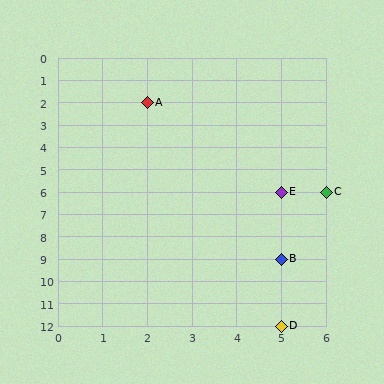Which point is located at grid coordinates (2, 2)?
Point A is at (2, 2).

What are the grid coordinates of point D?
Point D is at grid coordinates (5, 12).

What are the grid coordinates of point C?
Point C is at grid coordinates (6, 6).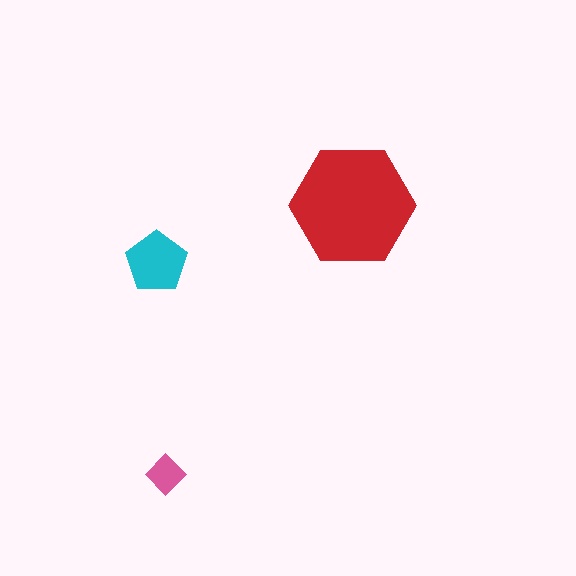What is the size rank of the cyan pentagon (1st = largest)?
2nd.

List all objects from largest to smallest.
The red hexagon, the cyan pentagon, the pink diamond.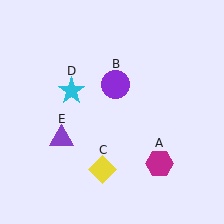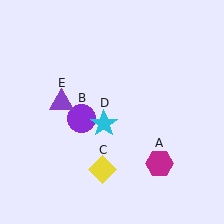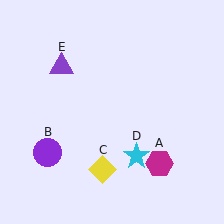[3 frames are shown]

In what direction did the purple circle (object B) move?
The purple circle (object B) moved down and to the left.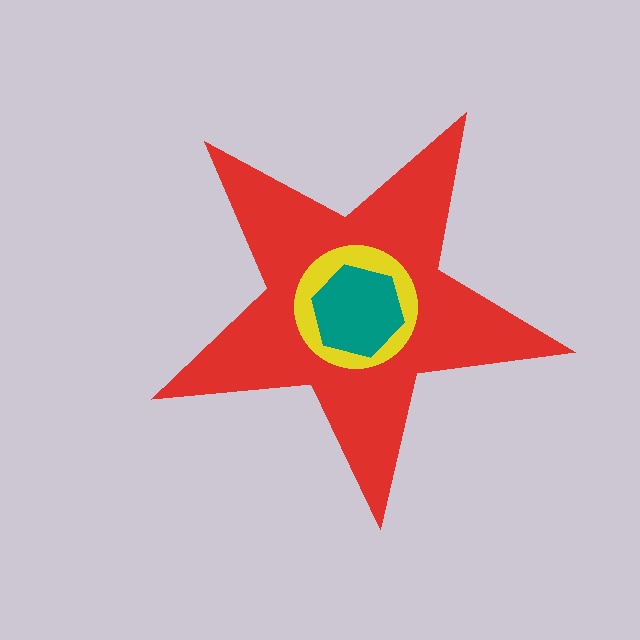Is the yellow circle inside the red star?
Yes.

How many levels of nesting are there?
3.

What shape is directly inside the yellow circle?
The teal hexagon.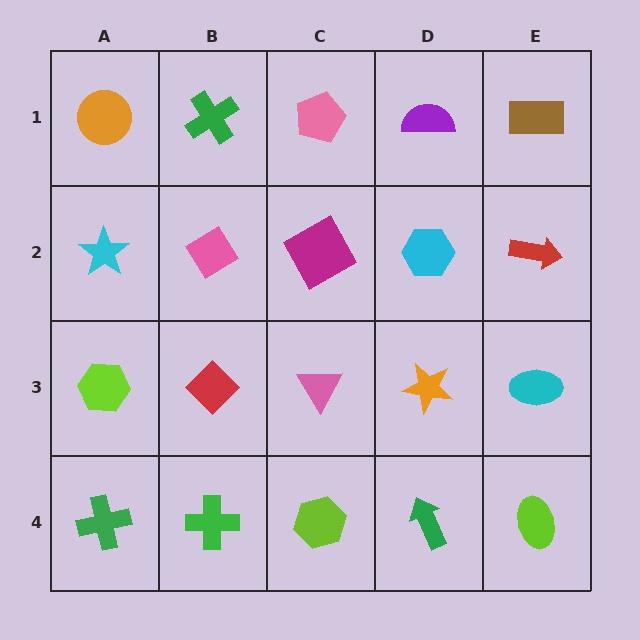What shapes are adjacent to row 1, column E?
A red arrow (row 2, column E), a purple semicircle (row 1, column D).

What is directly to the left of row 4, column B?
A green cross.